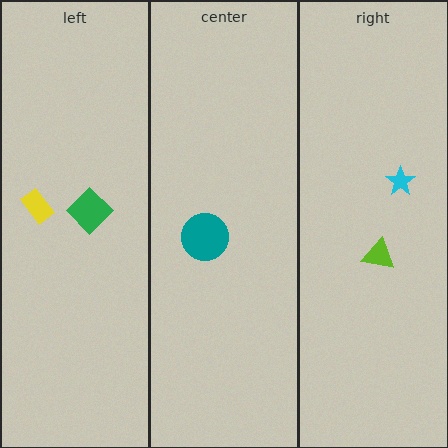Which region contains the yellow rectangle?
The left region.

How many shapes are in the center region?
1.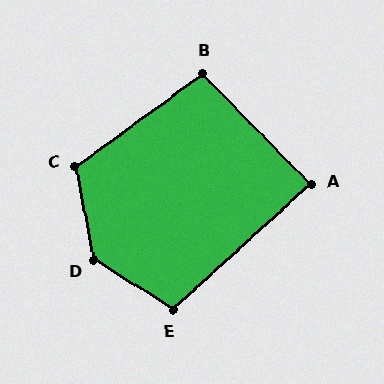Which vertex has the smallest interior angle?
A, at approximately 88 degrees.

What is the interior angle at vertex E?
Approximately 105 degrees (obtuse).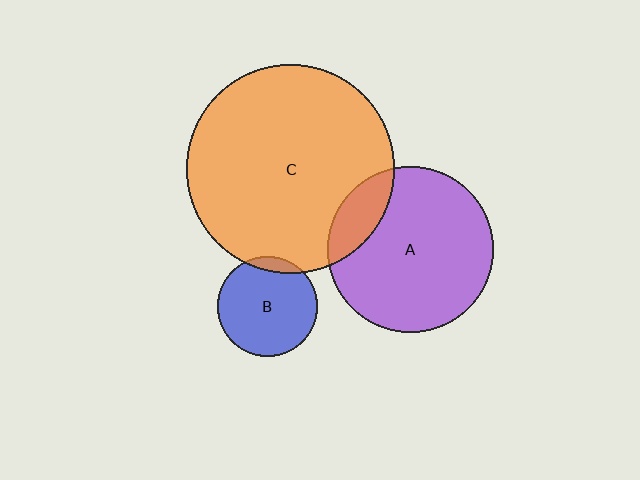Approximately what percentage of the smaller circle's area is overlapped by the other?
Approximately 10%.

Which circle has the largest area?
Circle C (orange).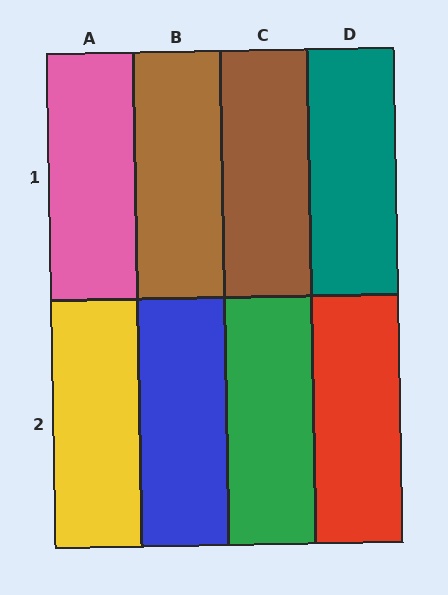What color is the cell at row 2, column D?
Red.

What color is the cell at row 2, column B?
Blue.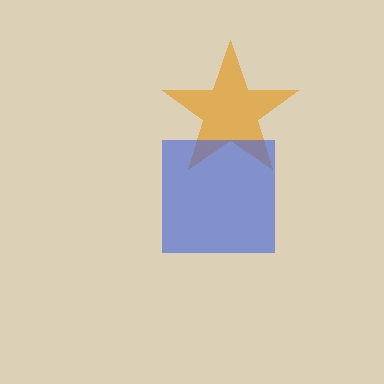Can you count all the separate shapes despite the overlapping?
Yes, there are 2 separate shapes.